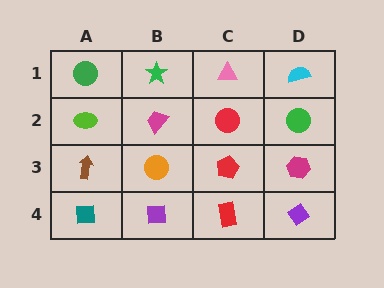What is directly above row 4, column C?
A red pentagon.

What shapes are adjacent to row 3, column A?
A lime ellipse (row 2, column A), a teal square (row 4, column A), an orange circle (row 3, column B).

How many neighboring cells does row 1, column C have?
3.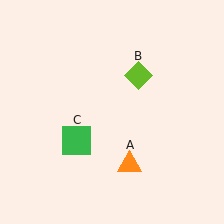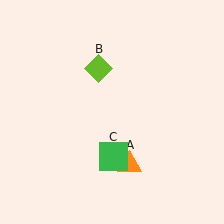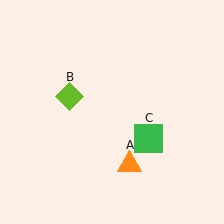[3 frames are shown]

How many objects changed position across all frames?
2 objects changed position: lime diamond (object B), green square (object C).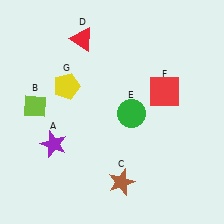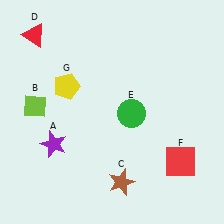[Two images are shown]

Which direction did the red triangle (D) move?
The red triangle (D) moved left.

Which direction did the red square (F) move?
The red square (F) moved down.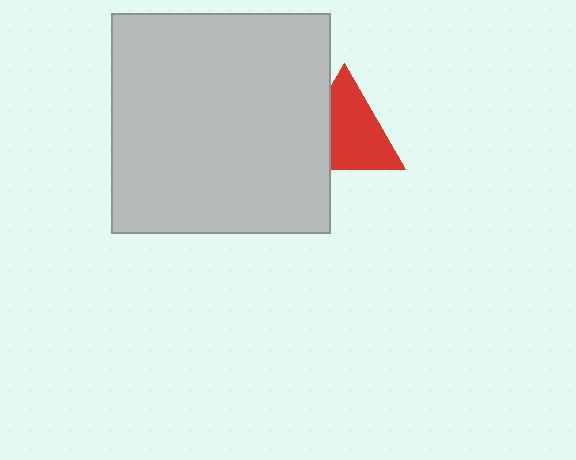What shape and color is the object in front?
The object in front is a light gray square.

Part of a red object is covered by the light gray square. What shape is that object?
It is a triangle.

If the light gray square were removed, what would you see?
You would see the complete red triangle.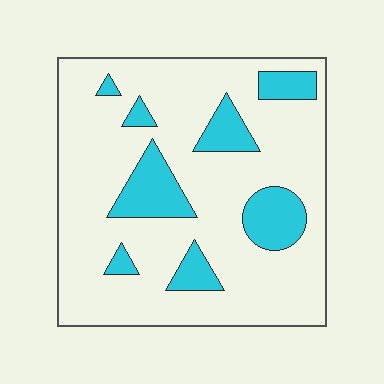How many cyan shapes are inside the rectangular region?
8.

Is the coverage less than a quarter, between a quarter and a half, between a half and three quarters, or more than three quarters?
Less than a quarter.